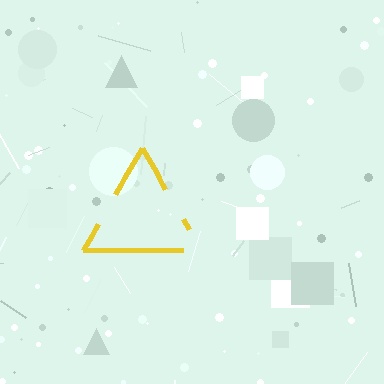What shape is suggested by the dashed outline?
The dashed outline suggests a triangle.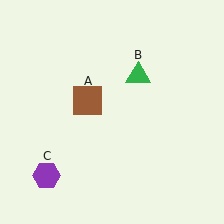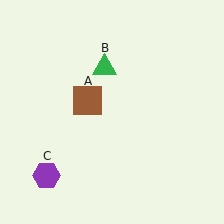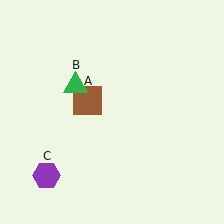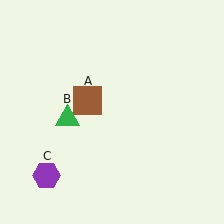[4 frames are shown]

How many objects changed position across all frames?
1 object changed position: green triangle (object B).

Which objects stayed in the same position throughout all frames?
Brown square (object A) and purple hexagon (object C) remained stationary.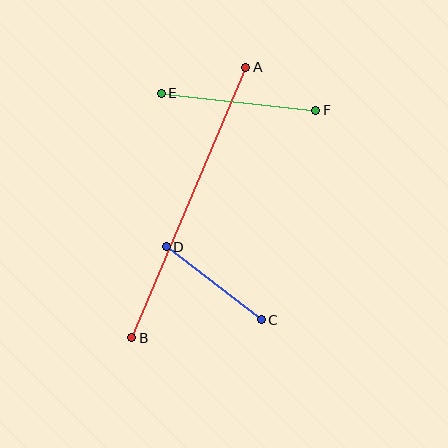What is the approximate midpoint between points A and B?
The midpoint is at approximately (189, 203) pixels.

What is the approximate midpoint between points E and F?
The midpoint is at approximately (239, 102) pixels.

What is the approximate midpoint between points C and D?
The midpoint is at approximately (214, 283) pixels.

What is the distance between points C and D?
The distance is approximately 120 pixels.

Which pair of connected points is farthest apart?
Points A and B are farthest apart.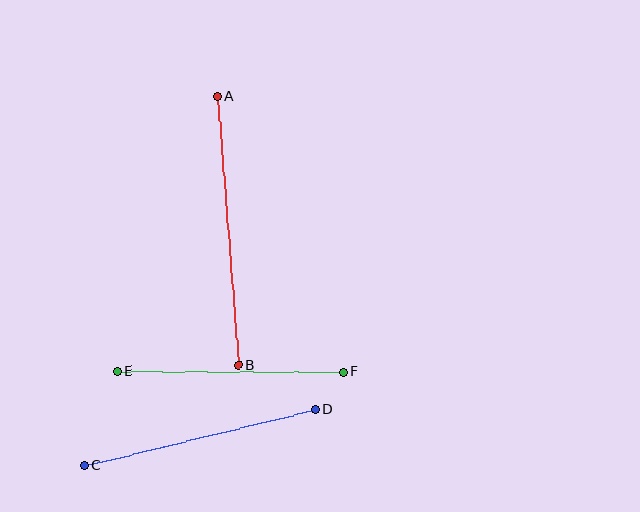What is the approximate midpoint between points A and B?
The midpoint is at approximately (228, 231) pixels.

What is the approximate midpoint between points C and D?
The midpoint is at approximately (199, 437) pixels.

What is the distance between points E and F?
The distance is approximately 226 pixels.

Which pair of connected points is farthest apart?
Points A and B are farthest apart.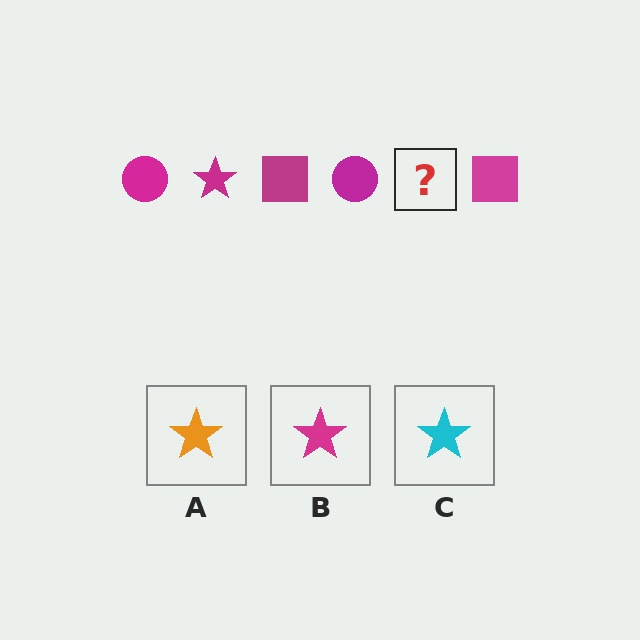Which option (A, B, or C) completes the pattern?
B.